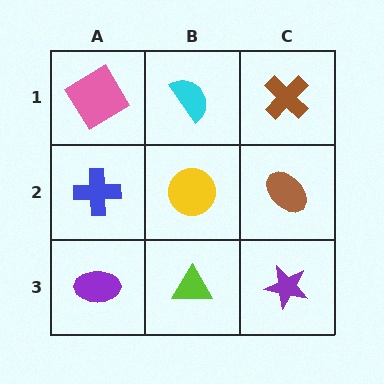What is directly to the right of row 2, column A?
A yellow circle.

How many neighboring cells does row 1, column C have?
2.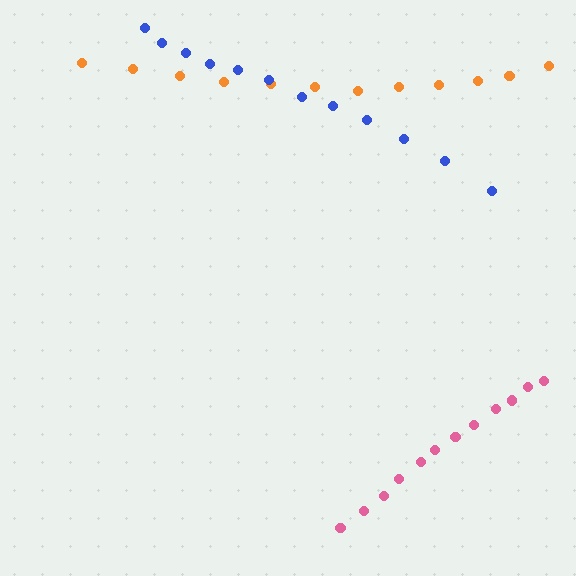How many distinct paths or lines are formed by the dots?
There are 3 distinct paths.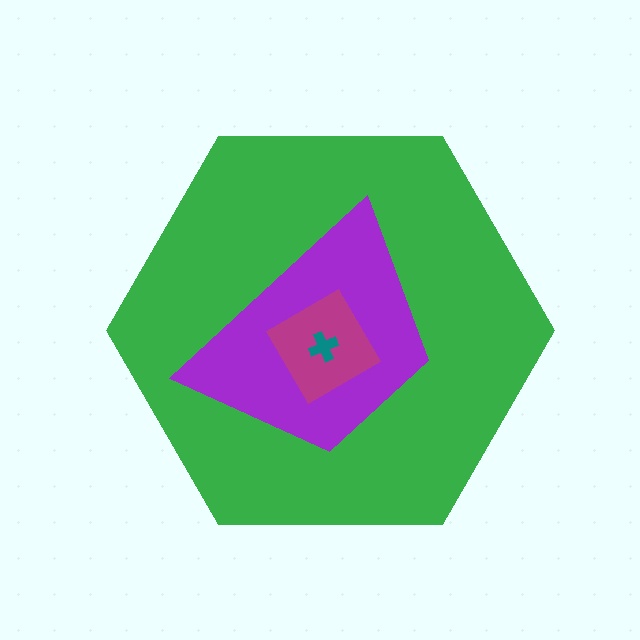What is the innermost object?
The teal cross.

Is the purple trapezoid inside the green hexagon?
Yes.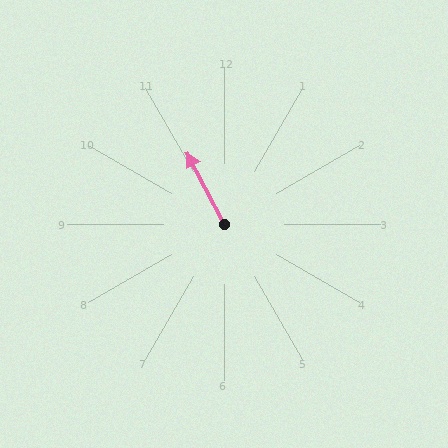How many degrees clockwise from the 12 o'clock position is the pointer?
Approximately 333 degrees.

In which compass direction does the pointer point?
Northwest.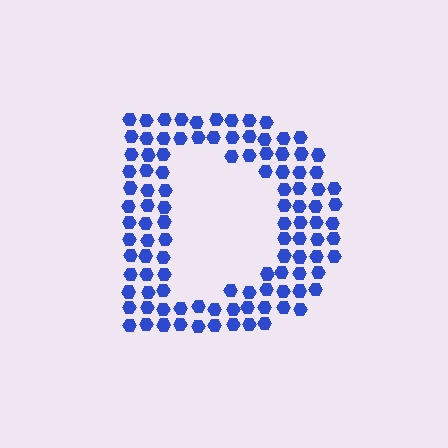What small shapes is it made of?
It is made of small hexagons.